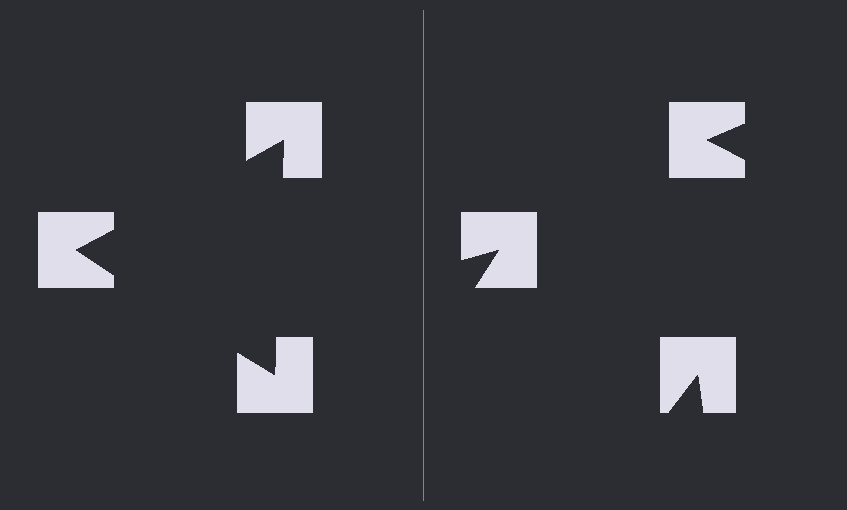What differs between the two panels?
The notched squares are positioned identically on both sides; only the wedge orientations differ. On the left they align to a triangle; on the right they are misaligned.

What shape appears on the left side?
An illusory triangle.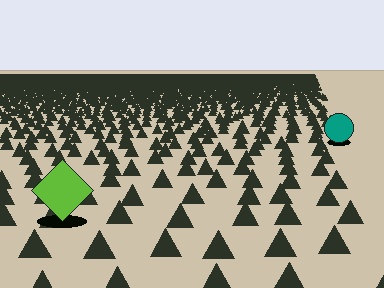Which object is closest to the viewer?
The lime diamond is closest. The texture marks near it are larger and more spread out.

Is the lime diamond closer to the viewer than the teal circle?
Yes. The lime diamond is closer — you can tell from the texture gradient: the ground texture is coarser near it.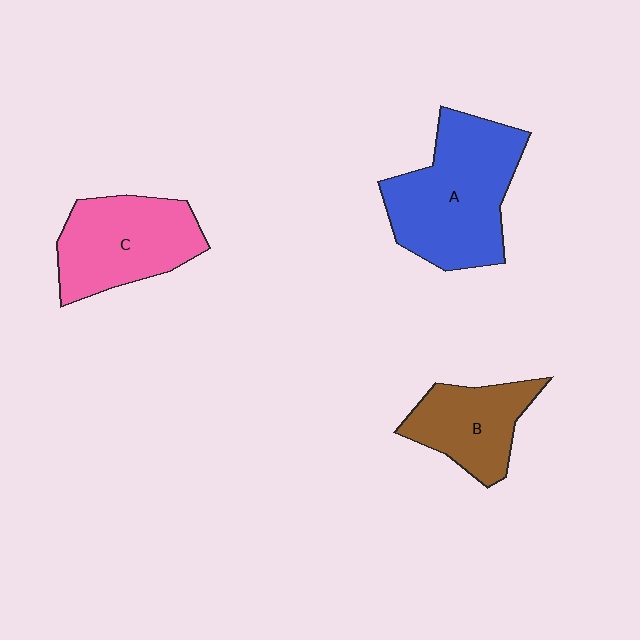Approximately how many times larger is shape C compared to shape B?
Approximately 1.3 times.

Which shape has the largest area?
Shape A (blue).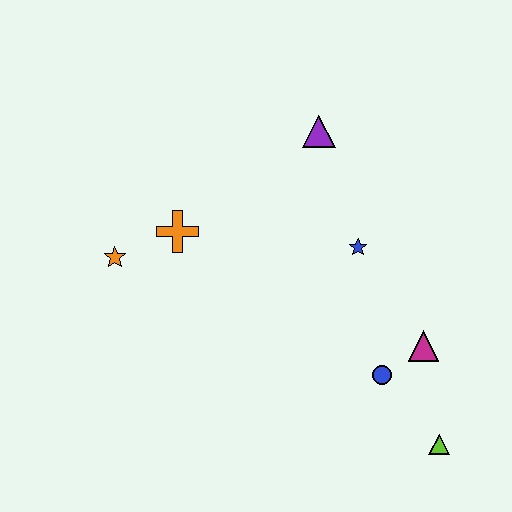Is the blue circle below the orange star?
Yes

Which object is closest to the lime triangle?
The blue circle is closest to the lime triangle.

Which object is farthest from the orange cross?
The lime triangle is farthest from the orange cross.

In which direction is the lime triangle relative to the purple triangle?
The lime triangle is below the purple triangle.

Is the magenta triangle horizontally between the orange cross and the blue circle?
No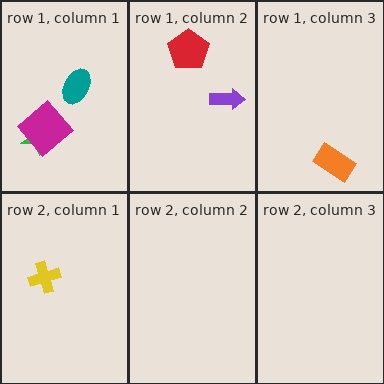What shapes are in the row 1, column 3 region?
The orange rectangle.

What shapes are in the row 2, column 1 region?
The yellow cross.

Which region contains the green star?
The row 1, column 1 region.